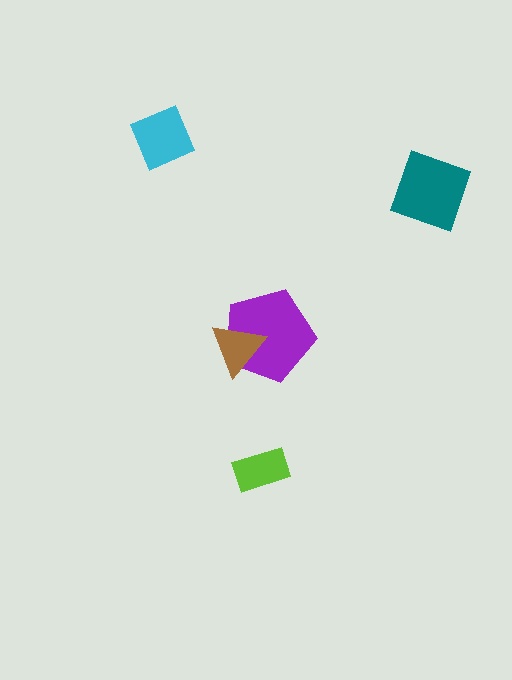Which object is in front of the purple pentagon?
The brown triangle is in front of the purple pentagon.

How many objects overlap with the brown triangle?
1 object overlaps with the brown triangle.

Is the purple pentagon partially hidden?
Yes, it is partially covered by another shape.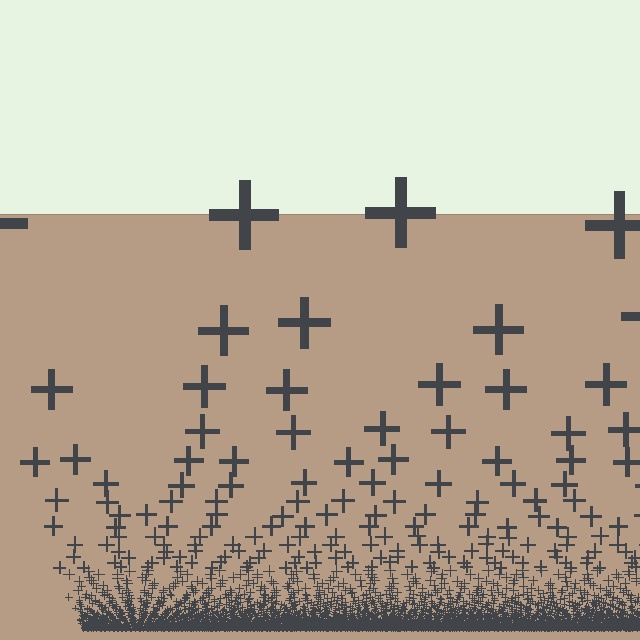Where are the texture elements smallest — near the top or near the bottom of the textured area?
Near the bottom.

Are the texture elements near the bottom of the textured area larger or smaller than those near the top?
Smaller. The gradient is inverted — elements near the bottom are smaller and denser.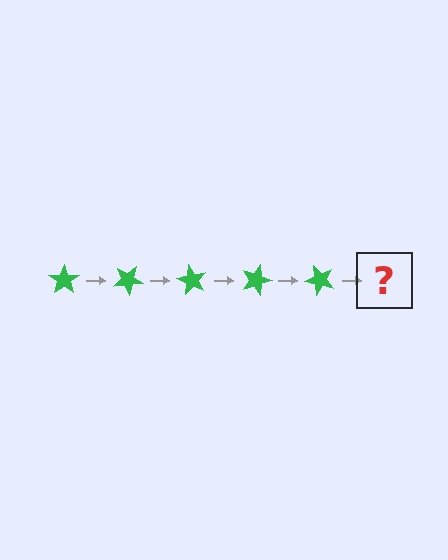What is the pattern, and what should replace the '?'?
The pattern is that the star rotates 30 degrees each step. The '?' should be a green star rotated 150 degrees.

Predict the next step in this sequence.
The next step is a green star rotated 150 degrees.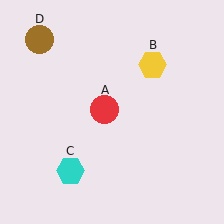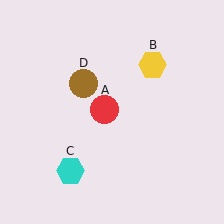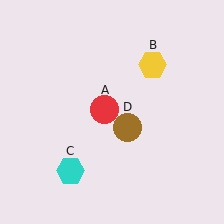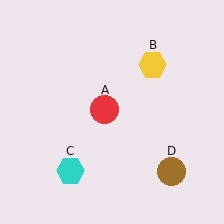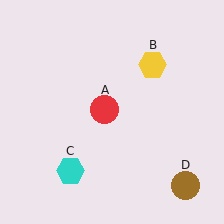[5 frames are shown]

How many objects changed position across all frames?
1 object changed position: brown circle (object D).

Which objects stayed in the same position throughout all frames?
Red circle (object A) and yellow hexagon (object B) and cyan hexagon (object C) remained stationary.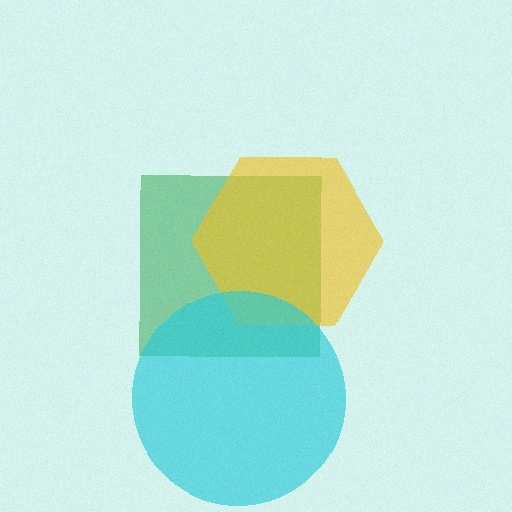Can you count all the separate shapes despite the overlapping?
Yes, there are 3 separate shapes.